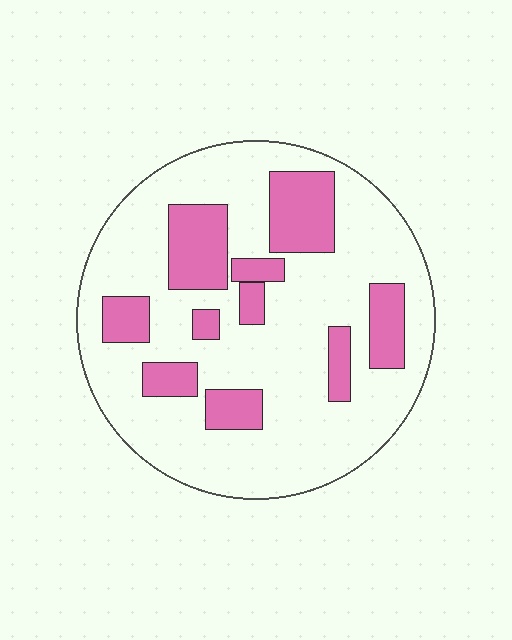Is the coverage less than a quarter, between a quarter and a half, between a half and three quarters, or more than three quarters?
Less than a quarter.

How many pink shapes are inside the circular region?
10.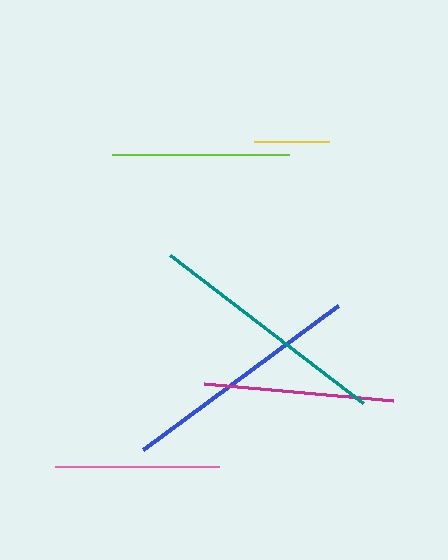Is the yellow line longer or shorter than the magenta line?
The magenta line is longer than the yellow line.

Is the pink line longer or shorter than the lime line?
The lime line is longer than the pink line.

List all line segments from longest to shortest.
From longest to shortest: teal, blue, magenta, lime, pink, yellow.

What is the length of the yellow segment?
The yellow segment is approximately 76 pixels long.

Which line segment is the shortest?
The yellow line is the shortest at approximately 76 pixels.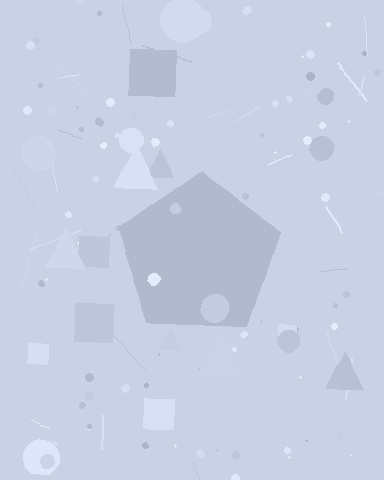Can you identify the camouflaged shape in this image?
The camouflaged shape is a pentagon.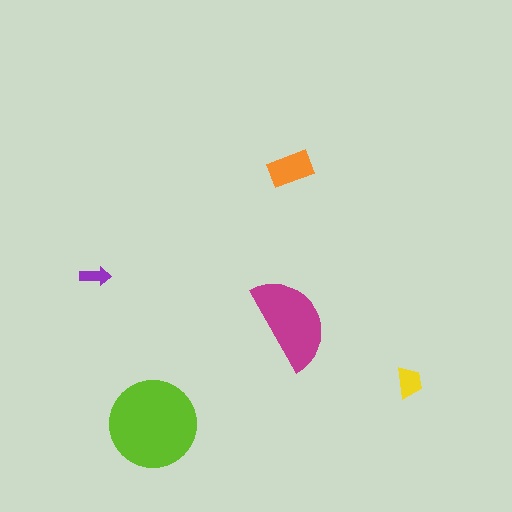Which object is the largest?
The lime circle.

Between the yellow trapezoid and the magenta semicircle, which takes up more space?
The magenta semicircle.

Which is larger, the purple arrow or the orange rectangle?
The orange rectangle.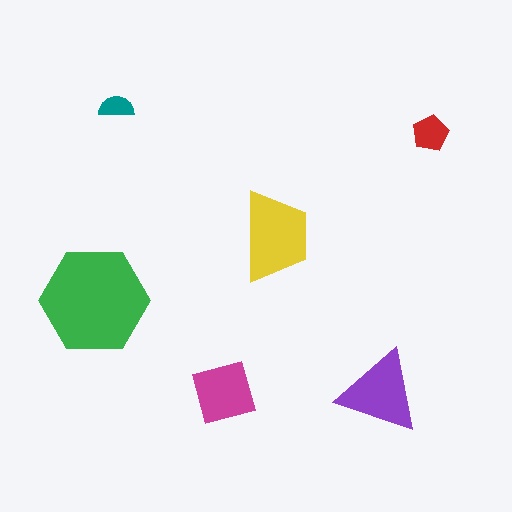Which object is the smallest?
The teal semicircle.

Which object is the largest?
The green hexagon.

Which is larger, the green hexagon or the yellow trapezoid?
The green hexagon.